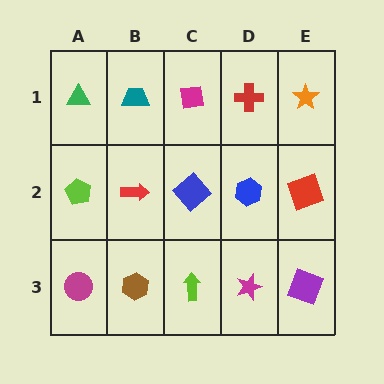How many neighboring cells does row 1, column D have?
3.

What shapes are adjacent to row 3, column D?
A blue hexagon (row 2, column D), a lime arrow (row 3, column C), a purple square (row 3, column E).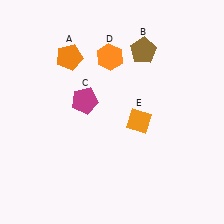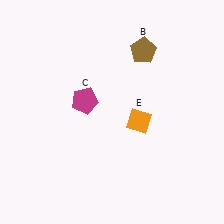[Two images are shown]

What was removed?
The orange pentagon (A), the orange hexagon (D) were removed in Image 2.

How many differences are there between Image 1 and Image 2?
There are 2 differences between the two images.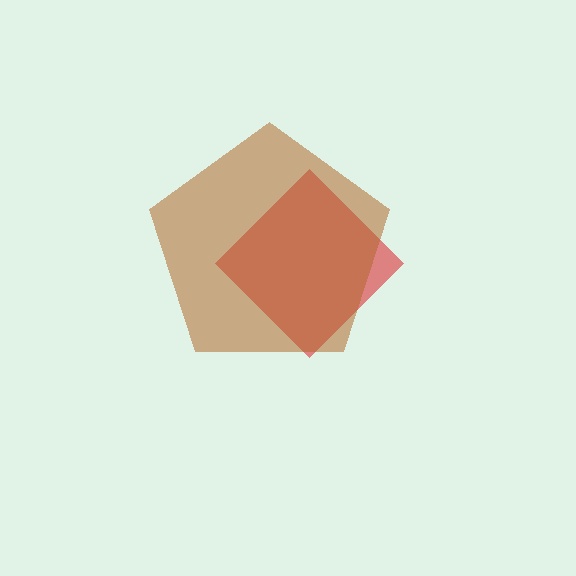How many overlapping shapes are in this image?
There are 2 overlapping shapes in the image.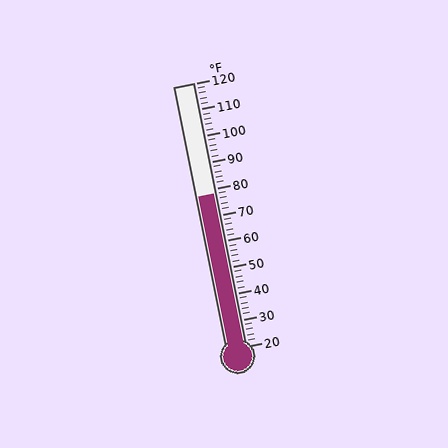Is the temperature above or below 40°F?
The temperature is above 40°F.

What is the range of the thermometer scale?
The thermometer scale ranges from 20°F to 120°F.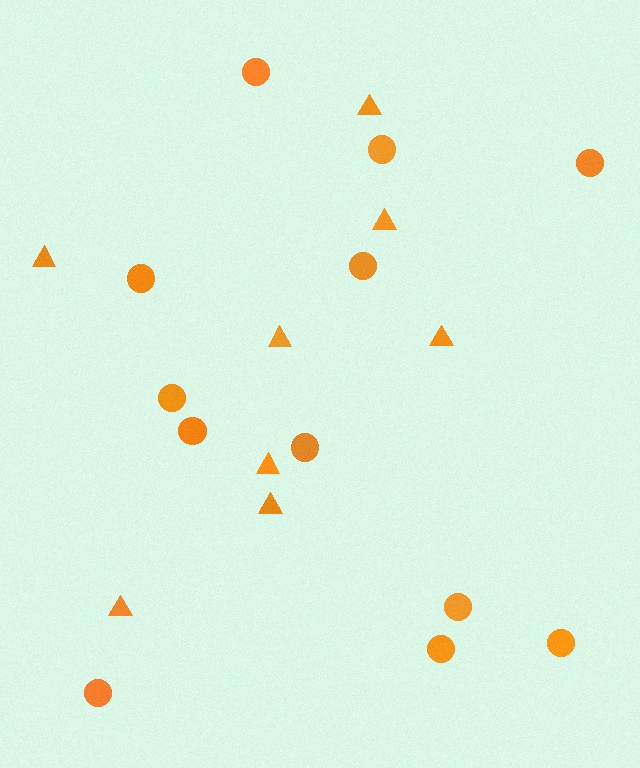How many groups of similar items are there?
There are 2 groups: one group of triangles (8) and one group of circles (12).